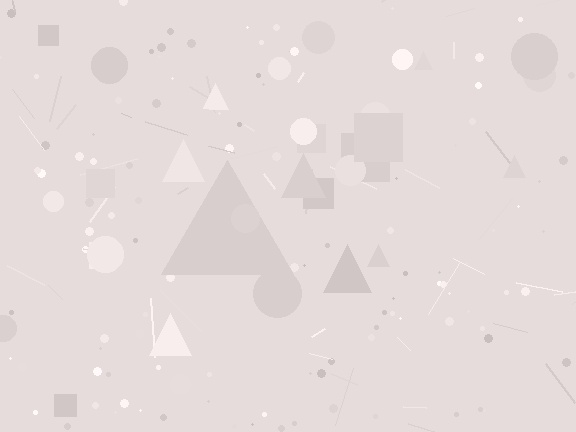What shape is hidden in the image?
A triangle is hidden in the image.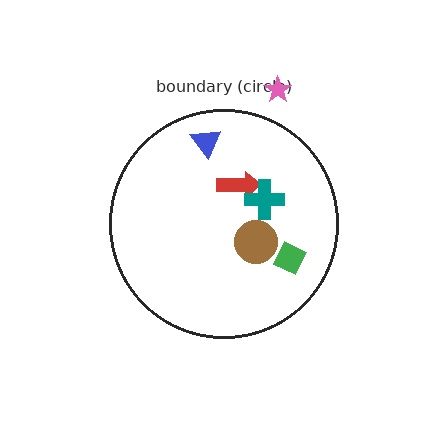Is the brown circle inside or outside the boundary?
Inside.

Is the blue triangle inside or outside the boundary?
Inside.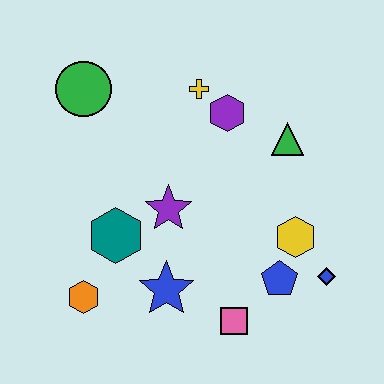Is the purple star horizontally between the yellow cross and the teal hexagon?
Yes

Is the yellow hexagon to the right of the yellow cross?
Yes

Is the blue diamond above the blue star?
Yes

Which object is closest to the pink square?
The blue pentagon is closest to the pink square.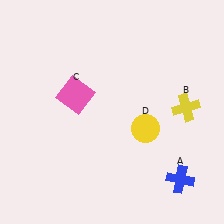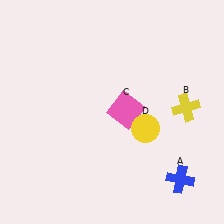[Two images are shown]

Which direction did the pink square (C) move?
The pink square (C) moved right.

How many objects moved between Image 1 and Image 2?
1 object moved between the two images.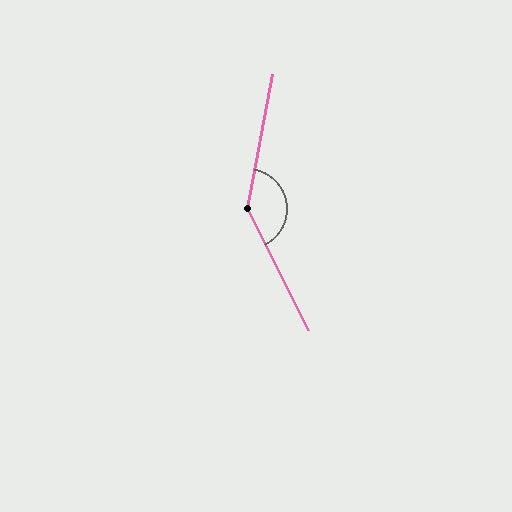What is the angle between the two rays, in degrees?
Approximately 143 degrees.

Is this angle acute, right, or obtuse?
It is obtuse.